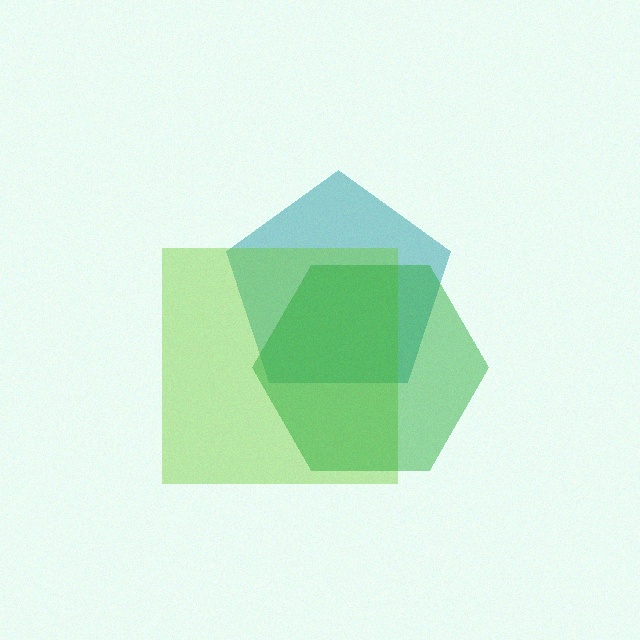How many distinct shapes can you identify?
There are 3 distinct shapes: a teal pentagon, a lime square, a green hexagon.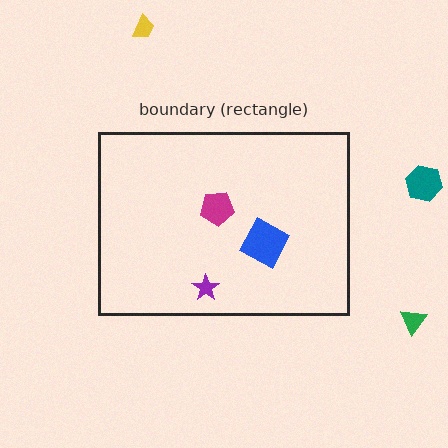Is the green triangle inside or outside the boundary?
Outside.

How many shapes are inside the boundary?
3 inside, 3 outside.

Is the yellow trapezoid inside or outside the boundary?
Outside.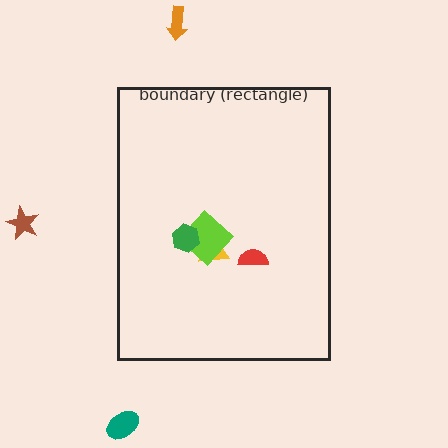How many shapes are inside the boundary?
4 inside, 3 outside.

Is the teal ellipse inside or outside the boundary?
Outside.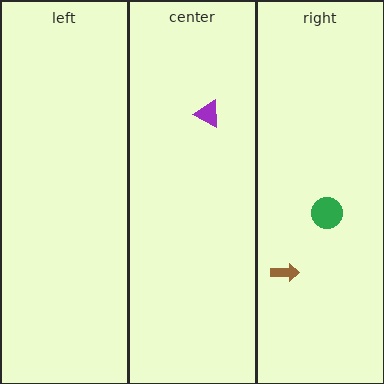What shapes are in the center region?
The purple triangle.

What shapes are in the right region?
The green circle, the brown arrow.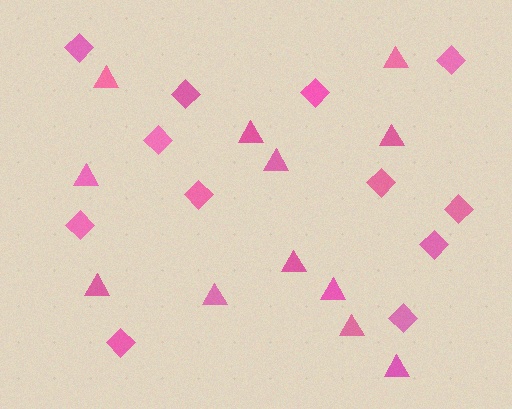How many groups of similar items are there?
There are 2 groups: one group of diamonds (12) and one group of triangles (12).